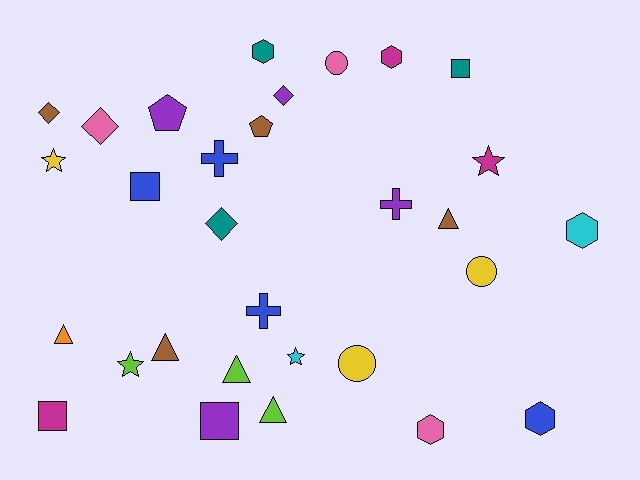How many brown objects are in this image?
There are 4 brown objects.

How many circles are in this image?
There are 3 circles.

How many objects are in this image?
There are 30 objects.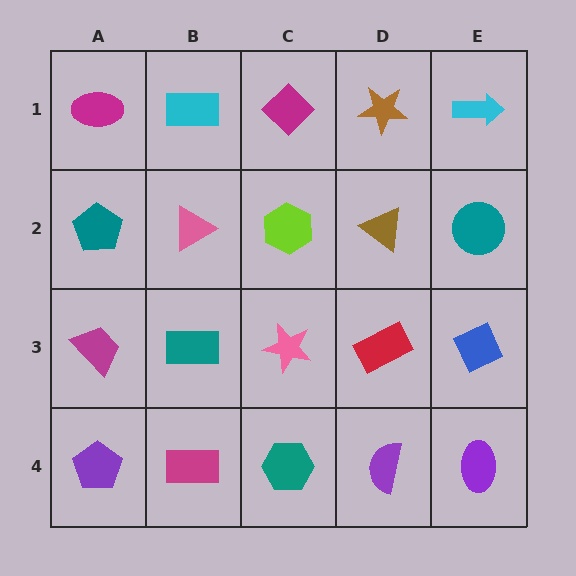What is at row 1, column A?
A magenta ellipse.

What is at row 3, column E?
A blue diamond.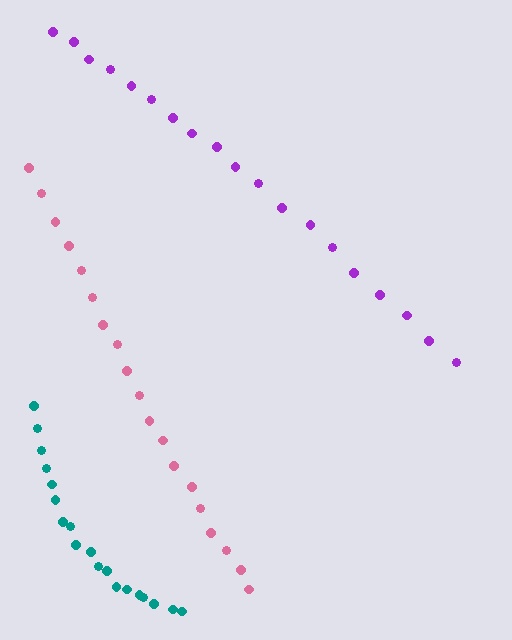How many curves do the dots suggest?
There are 3 distinct paths.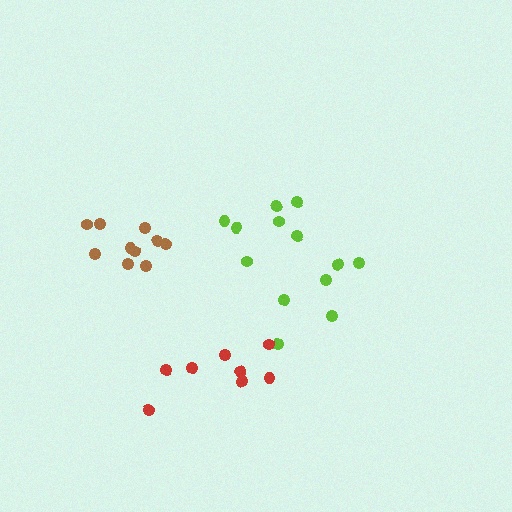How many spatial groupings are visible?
There are 3 spatial groupings.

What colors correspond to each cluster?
The clusters are colored: lime, brown, red.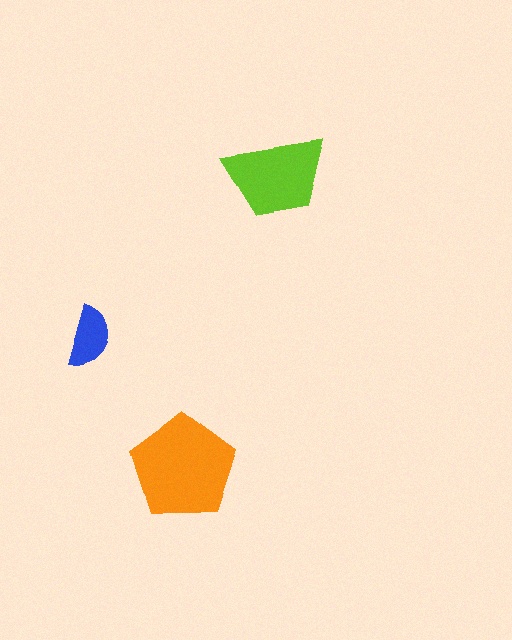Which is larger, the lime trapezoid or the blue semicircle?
The lime trapezoid.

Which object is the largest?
The orange pentagon.